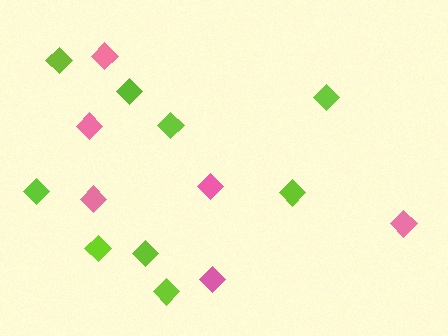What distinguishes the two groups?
There are 2 groups: one group of pink diamonds (6) and one group of lime diamonds (9).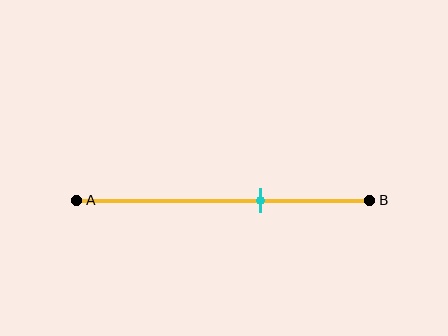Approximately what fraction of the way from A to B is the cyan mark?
The cyan mark is approximately 65% of the way from A to B.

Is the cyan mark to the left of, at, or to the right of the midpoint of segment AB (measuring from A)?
The cyan mark is to the right of the midpoint of segment AB.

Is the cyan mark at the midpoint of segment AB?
No, the mark is at about 65% from A, not at the 50% midpoint.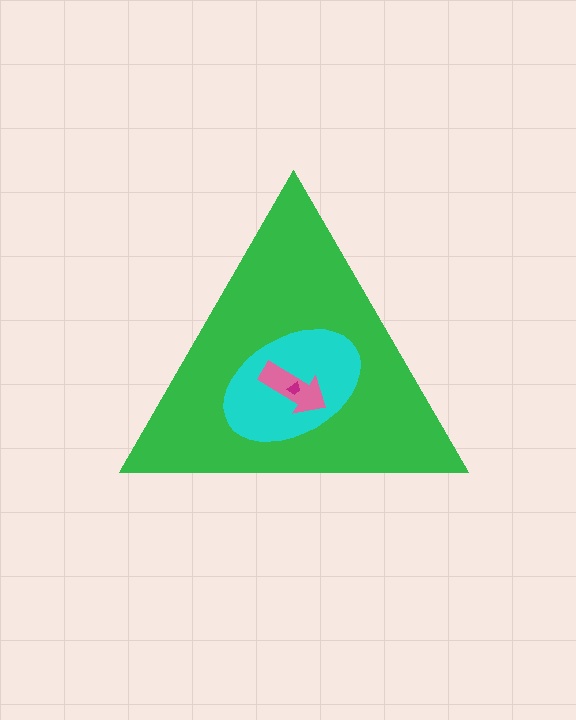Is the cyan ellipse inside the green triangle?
Yes.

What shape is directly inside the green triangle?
The cyan ellipse.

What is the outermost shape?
The green triangle.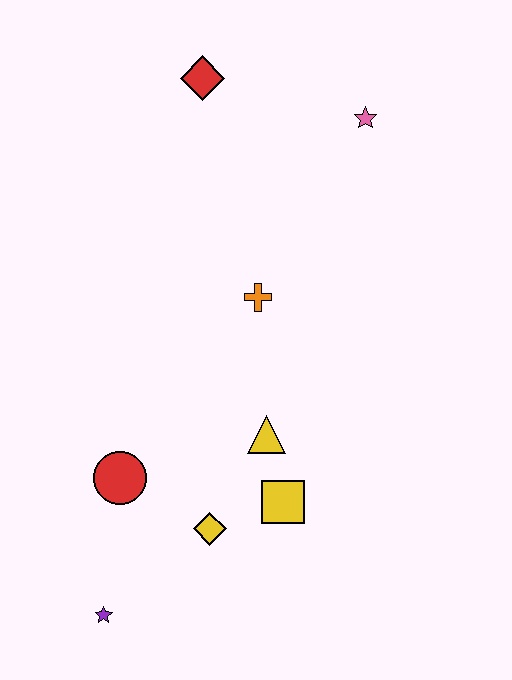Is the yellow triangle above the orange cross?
No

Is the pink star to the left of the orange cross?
No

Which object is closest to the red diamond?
The pink star is closest to the red diamond.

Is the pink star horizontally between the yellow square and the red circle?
No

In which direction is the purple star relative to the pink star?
The purple star is below the pink star.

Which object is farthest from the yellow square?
The red diamond is farthest from the yellow square.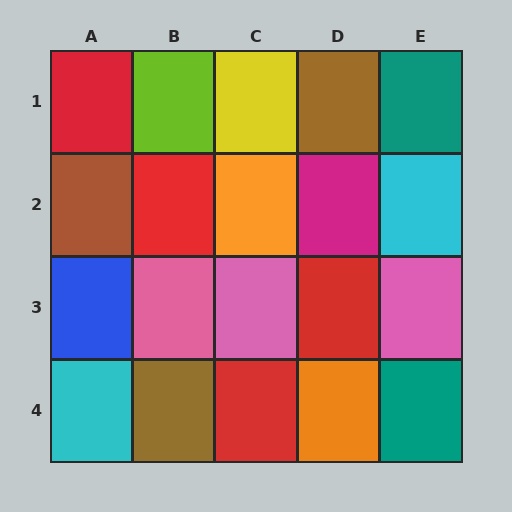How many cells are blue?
1 cell is blue.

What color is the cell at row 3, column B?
Pink.